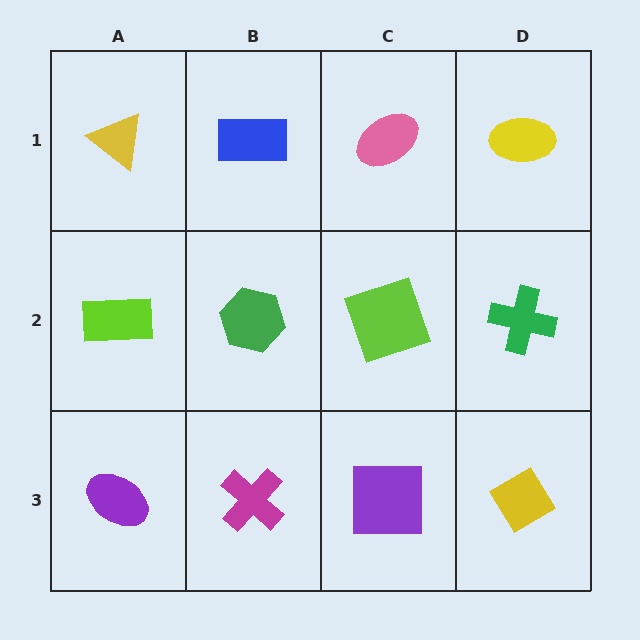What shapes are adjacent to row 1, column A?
A lime rectangle (row 2, column A), a blue rectangle (row 1, column B).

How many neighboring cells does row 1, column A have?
2.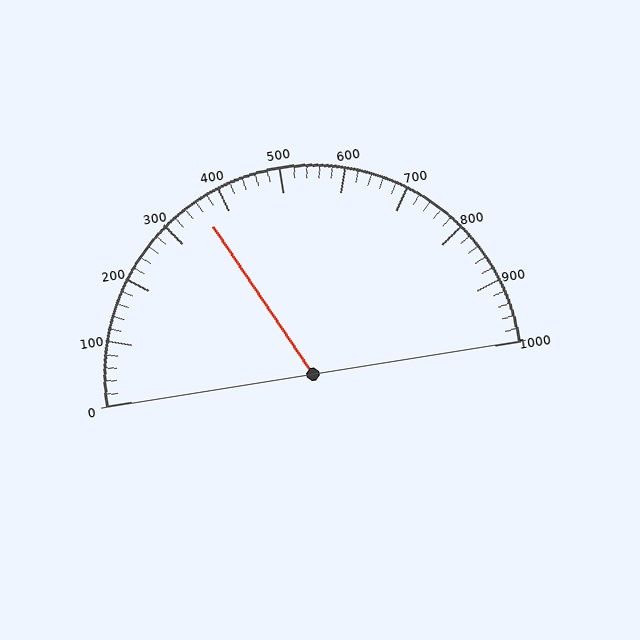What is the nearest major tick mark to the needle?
The nearest major tick mark is 400.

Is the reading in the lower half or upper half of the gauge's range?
The reading is in the lower half of the range (0 to 1000).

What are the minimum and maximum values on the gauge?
The gauge ranges from 0 to 1000.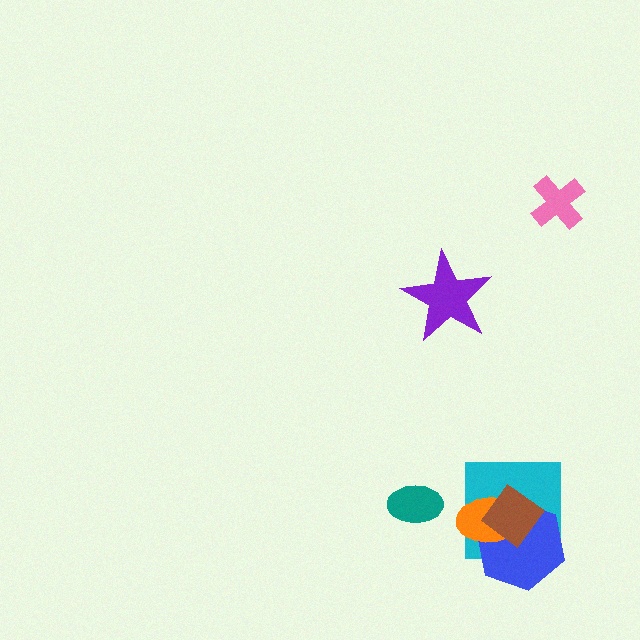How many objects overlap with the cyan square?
3 objects overlap with the cyan square.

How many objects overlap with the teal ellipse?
0 objects overlap with the teal ellipse.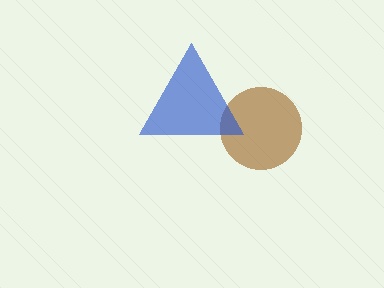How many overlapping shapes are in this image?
There are 2 overlapping shapes in the image.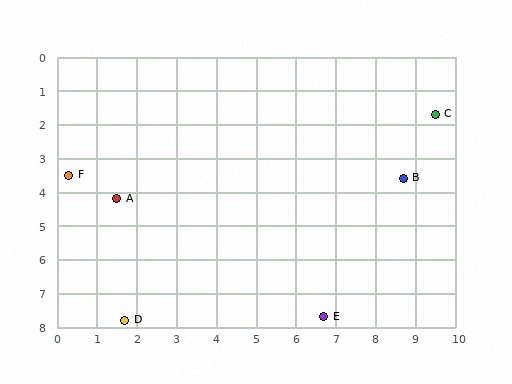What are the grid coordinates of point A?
Point A is at approximately (1.5, 4.2).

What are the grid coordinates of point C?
Point C is at approximately (9.5, 1.7).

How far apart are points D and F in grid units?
Points D and F are about 4.5 grid units apart.